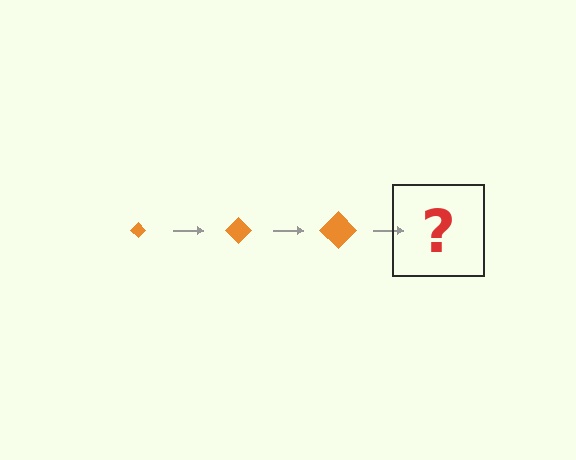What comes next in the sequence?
The next element should be an orange diamond, larger than the previous one.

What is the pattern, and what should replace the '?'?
The pattern is that the diamond gets progressively larger each step. The '?' should be an orange diamond, larger than the previous one.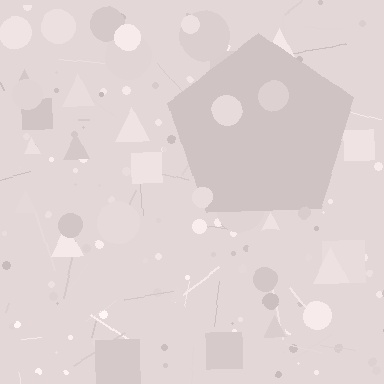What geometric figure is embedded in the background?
A pentagon is embedded in the background.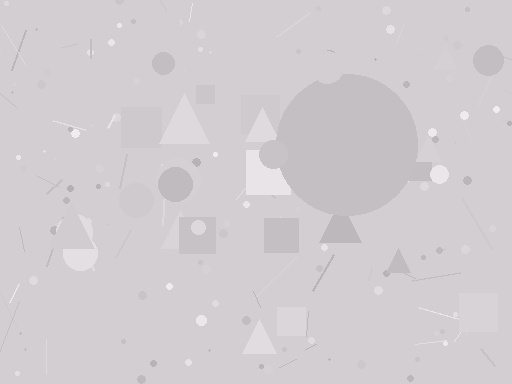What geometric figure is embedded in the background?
A circle is embedded in the background.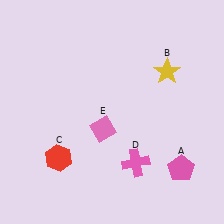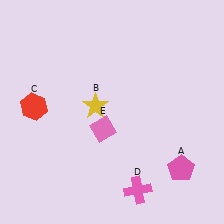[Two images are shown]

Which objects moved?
The objects that moved are: the yellow star (B), the red hexagon (C), the pink cross (D).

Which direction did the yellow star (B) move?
The yellow star (B) moved left.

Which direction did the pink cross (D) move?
The pink cross (D) moved down.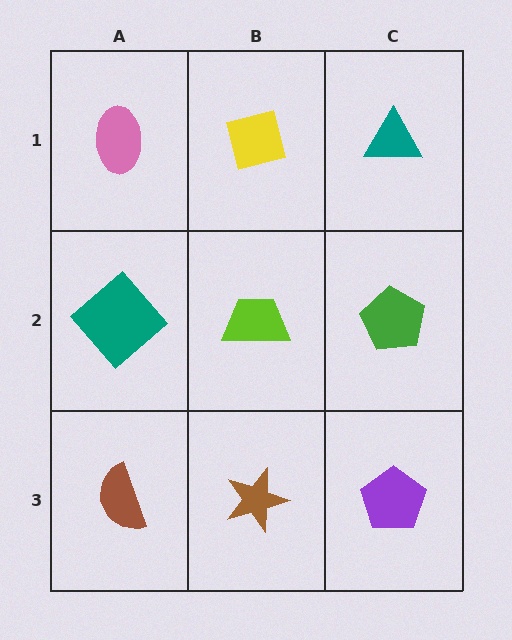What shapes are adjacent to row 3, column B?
A lime trapezoid (row 2, column B), a brown semicircle (row 3, column A), a purple pentagon (row 3, column C).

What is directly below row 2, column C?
A purple pentagon.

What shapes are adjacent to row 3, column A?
A teal diamond (row 2, column A), a brown star (row 3, column B).